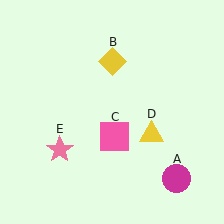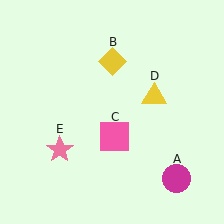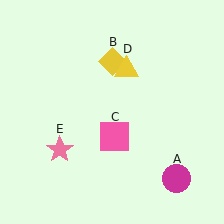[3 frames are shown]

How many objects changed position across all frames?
1 object changed position: yellow triangle (object D).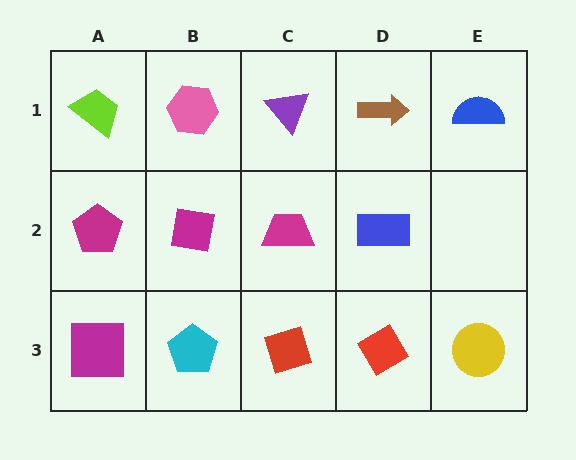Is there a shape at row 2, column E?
No, that cell is empty.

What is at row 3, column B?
A cyan pentagon.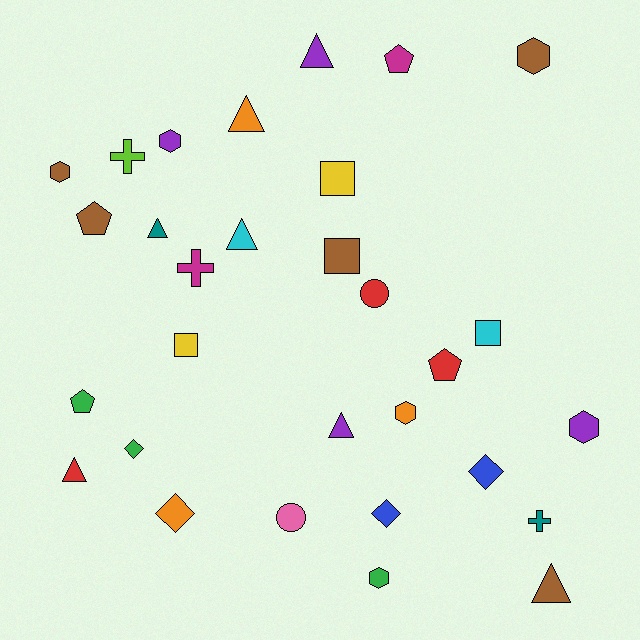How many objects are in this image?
There are 30 objects.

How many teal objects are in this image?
There are 2 teal objects.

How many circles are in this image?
There are 2 circles.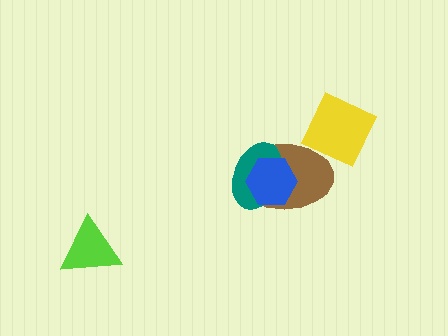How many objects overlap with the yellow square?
0 objects overlap with the yellow square.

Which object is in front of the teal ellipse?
The blue hexagon is in front of the teal ellipse.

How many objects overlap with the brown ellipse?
2 objects overlap with the brown ellipse.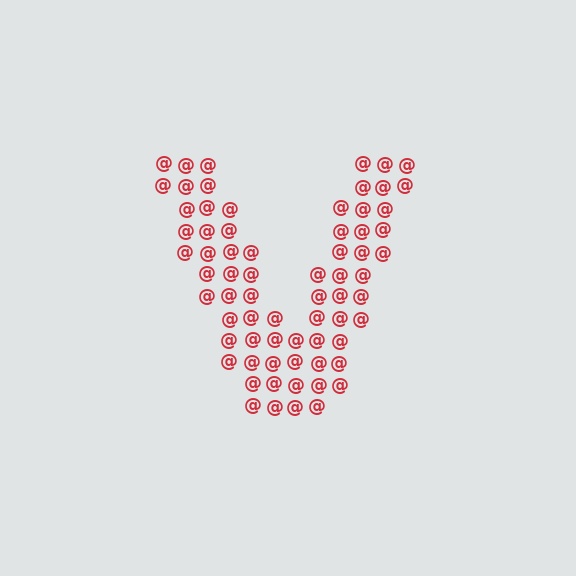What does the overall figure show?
The overall figure shows the letter V.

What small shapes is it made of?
It is made of small at signs.